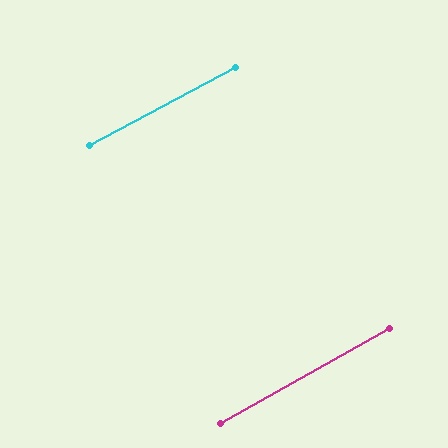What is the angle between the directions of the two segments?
Approximately 1 degree.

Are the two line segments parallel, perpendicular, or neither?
Parallel — their directions differ by only 1.4°.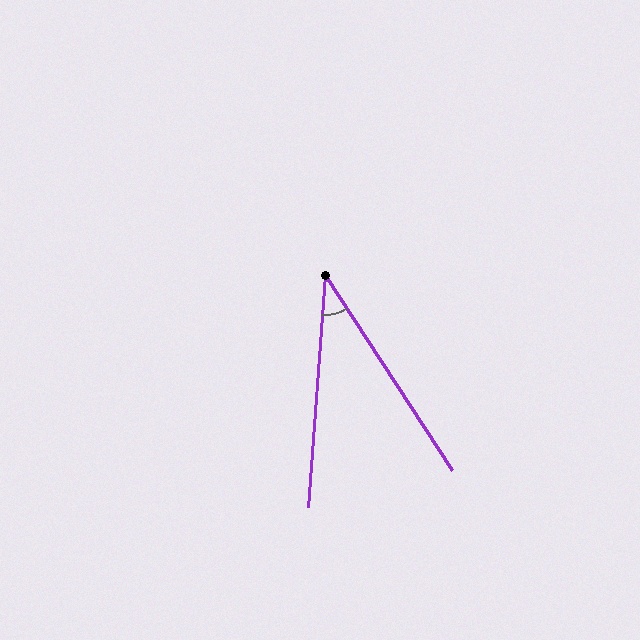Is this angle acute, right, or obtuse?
It is acute.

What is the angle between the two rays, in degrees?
Approximately 37 degrees.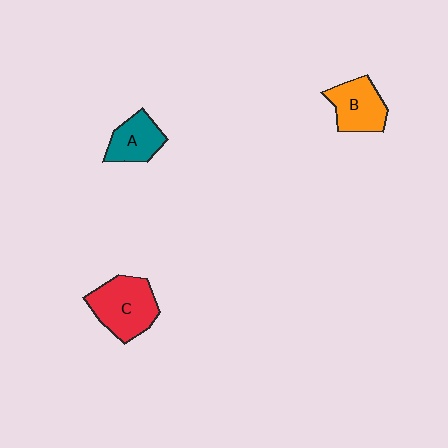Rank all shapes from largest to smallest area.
From largest to smallest: C (red), B (orange), A (teal).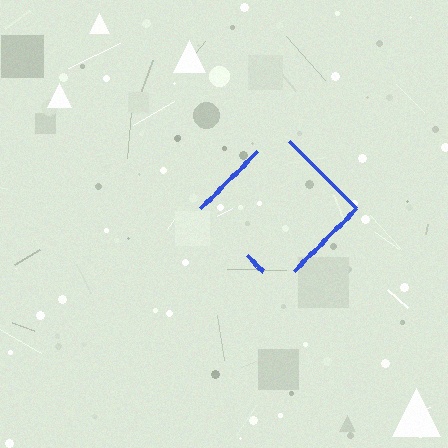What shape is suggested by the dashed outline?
The dashed outline suggests a diamond.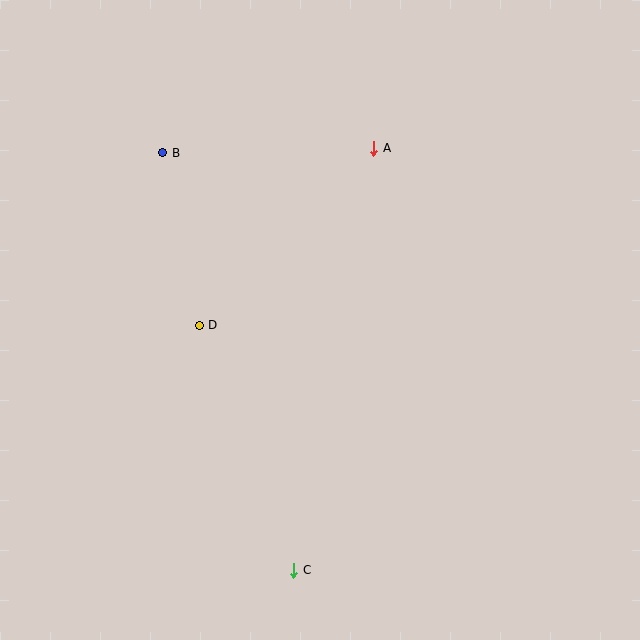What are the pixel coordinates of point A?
Point A is at (374, 148).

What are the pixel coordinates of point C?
Point C is at (294, 570).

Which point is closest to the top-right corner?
Point A is closest to the top-right corner.